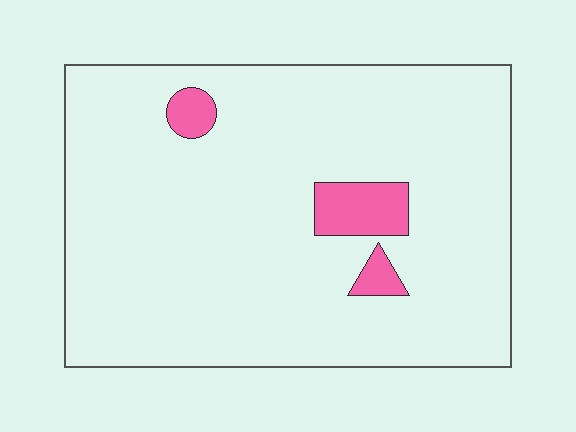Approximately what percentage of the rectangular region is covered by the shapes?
Approximately 5%.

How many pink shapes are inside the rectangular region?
3.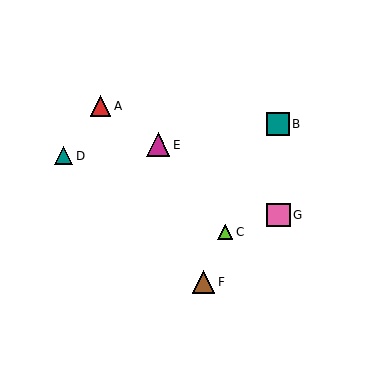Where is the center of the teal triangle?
The center of the teal triangle is at (64, 156).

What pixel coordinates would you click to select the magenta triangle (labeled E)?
Click at (158, 145) to select the magenta triangle E.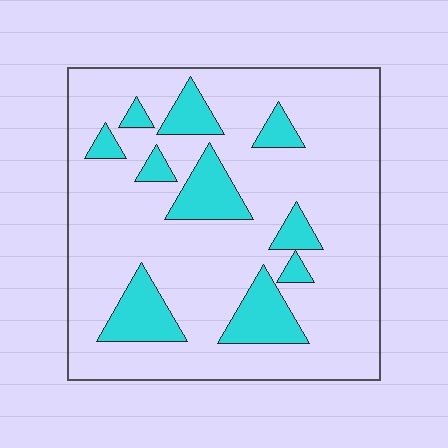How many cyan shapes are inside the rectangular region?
10.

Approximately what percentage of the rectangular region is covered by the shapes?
Approximately 20%.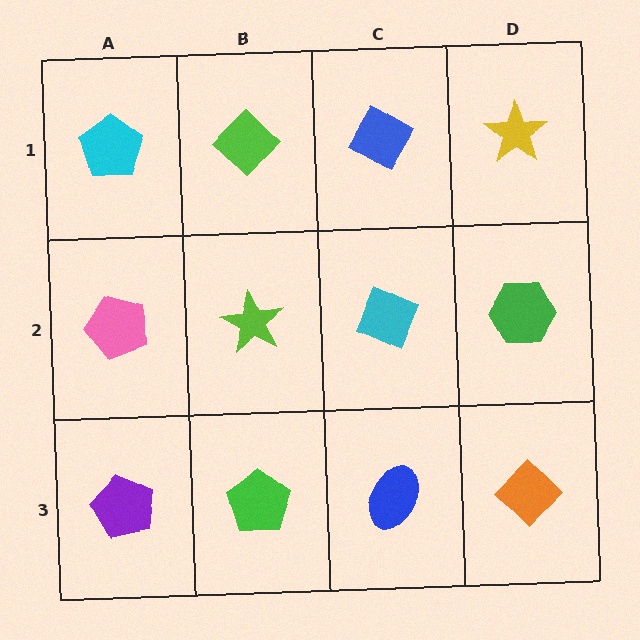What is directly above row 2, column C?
A blue diamond.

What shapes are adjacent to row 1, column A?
A pink pentagon (row 2, column A), a lime diamond (row 1, column B).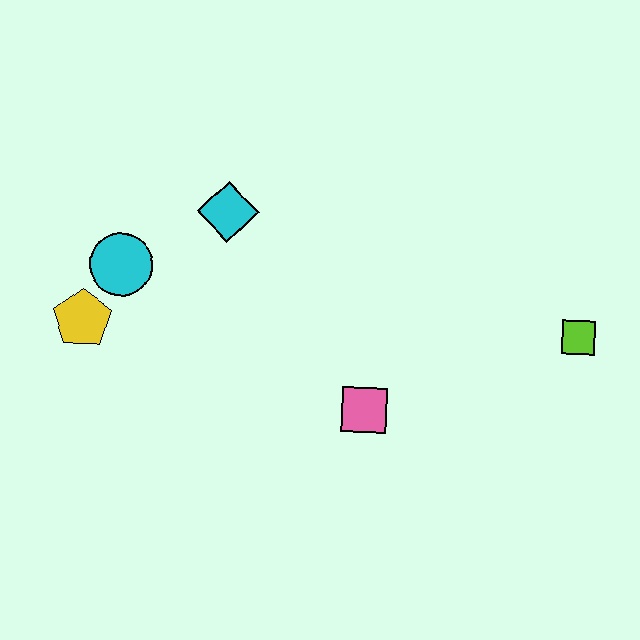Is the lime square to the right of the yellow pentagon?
Yes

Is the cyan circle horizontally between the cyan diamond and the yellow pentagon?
Yes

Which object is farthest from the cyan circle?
The lime square is farthest from the cyan circle.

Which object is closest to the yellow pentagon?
The cyan circle is closest to the yellow pentagon.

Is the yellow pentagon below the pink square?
No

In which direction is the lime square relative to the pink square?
The lime square is to the right of the pink square.